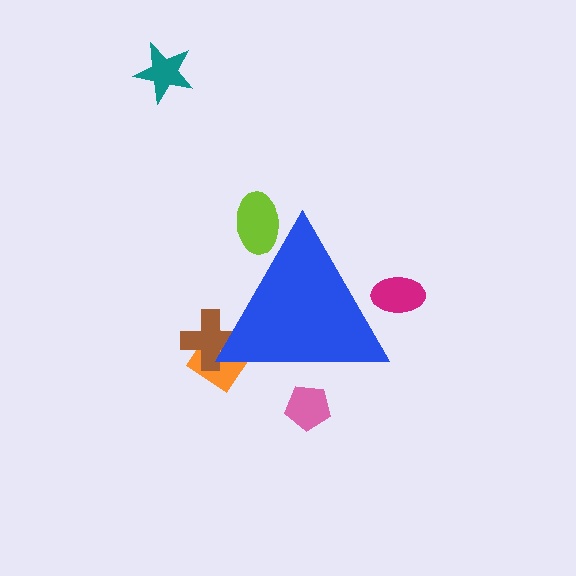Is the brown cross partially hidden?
Yes, the brown cross is partially hidden behind the blue triangle.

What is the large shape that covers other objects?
A blue triangle.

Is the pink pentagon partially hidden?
Yes, the pink pentagon is partially hidden behind the blue triangle.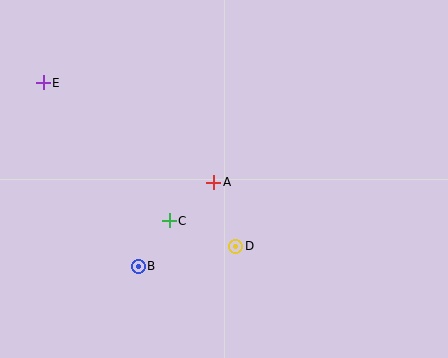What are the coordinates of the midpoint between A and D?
The midpoint between A and D is at (225, 214).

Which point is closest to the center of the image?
Point A at (214, 182) is closest to the center.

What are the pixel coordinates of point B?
Point B is at (138, 266).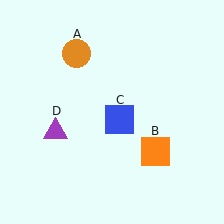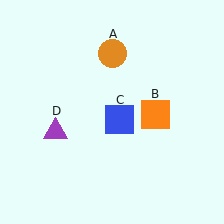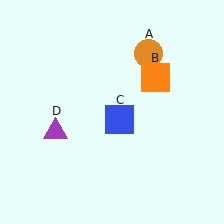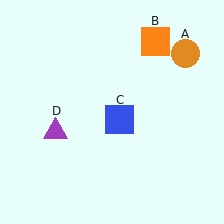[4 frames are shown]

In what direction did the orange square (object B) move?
The orange square (object B) moved up.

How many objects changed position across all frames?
2 objects changed position: orange circle (object A), orange square (object B).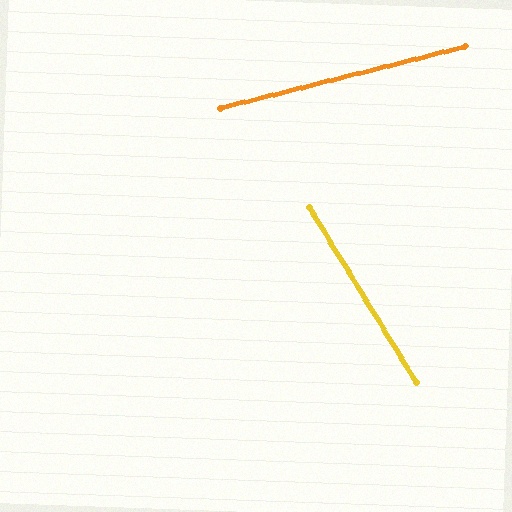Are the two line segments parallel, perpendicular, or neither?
Neither parallel nor perpendicular — they differ by about 72°.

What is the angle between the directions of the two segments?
Approximately 72 degrees.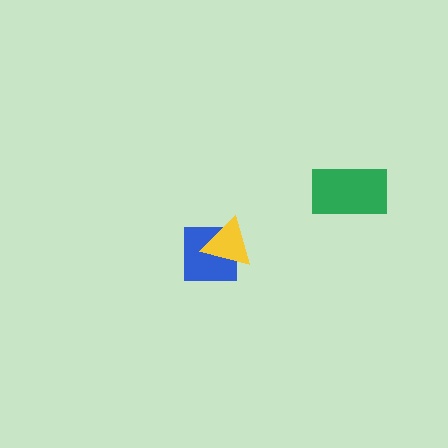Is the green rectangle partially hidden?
No, no other shape covers it.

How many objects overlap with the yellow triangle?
1 object overlaps with the yellow triangle.